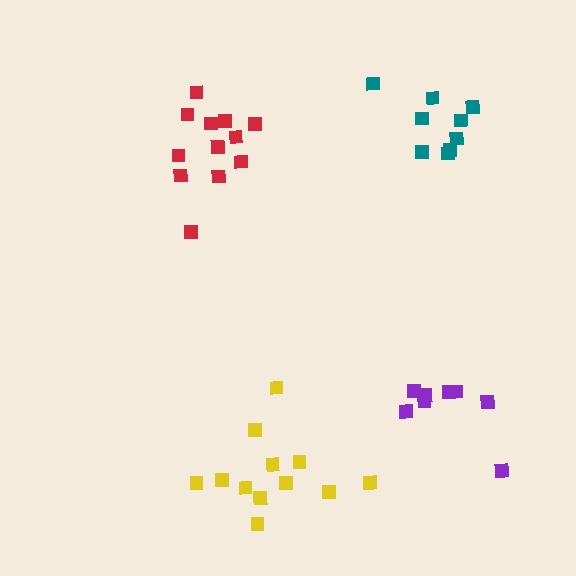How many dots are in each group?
Group 1: 12 dots, Group 2: 12 dots, Group 3: 9 dots, Group 4: 8 dots (41 total).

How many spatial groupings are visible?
There are 4 spatial groupings.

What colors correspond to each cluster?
The clusters are colored: yellow, red, teal, purple.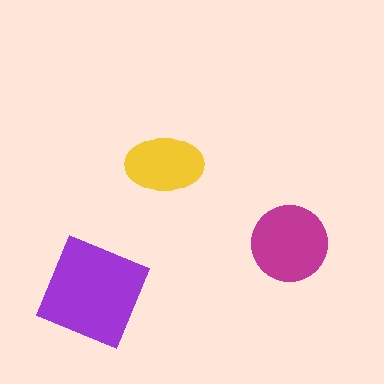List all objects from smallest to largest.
The yellow ellipse, the magenta circle, the purple diamond.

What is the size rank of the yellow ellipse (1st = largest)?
3rd.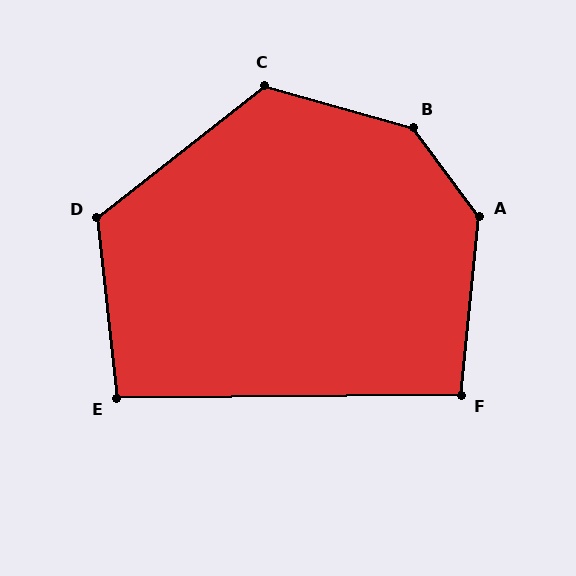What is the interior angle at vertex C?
Approximately 126 degrees (obtuse).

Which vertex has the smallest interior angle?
E, at approximately 96 degrees.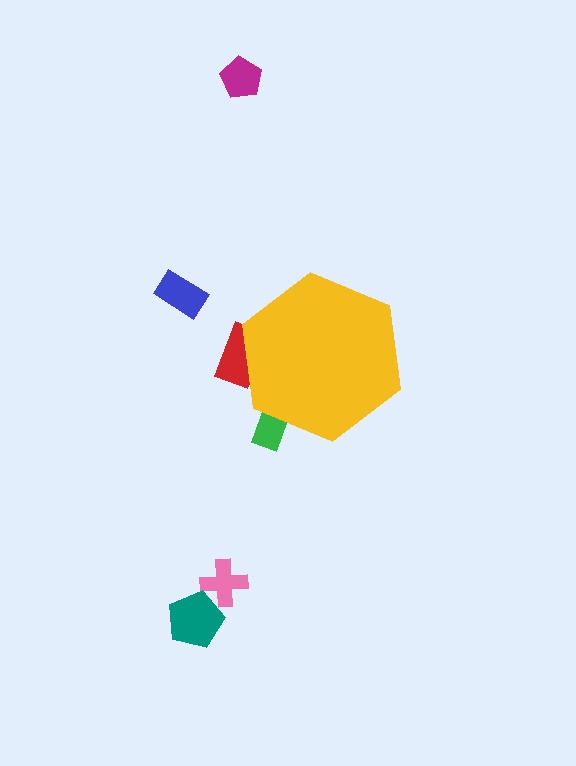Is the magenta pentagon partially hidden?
No, the magenta pentagon is fully visible.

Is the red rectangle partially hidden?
Yes, the red rectangle is partially hidden behind the yellow hexagon.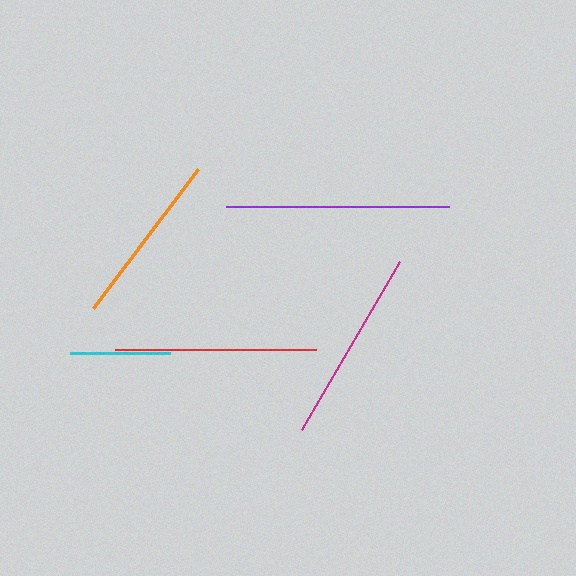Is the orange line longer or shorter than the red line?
The red line is longer than the orange line.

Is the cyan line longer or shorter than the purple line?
The purple line is longer than the cyan line.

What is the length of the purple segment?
The purple segment is approximately 224 pixels long.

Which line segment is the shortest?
The cyan line is the shortest at approximately 100 pixels.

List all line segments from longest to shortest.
From longest to shortest: purple, red, magenta, orange, cyan.